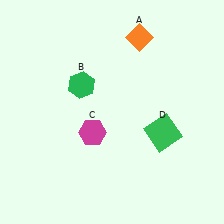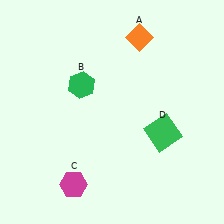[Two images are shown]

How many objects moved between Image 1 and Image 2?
1 object moved between the two images.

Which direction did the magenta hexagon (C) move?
The magenta hexagon (C) moved down.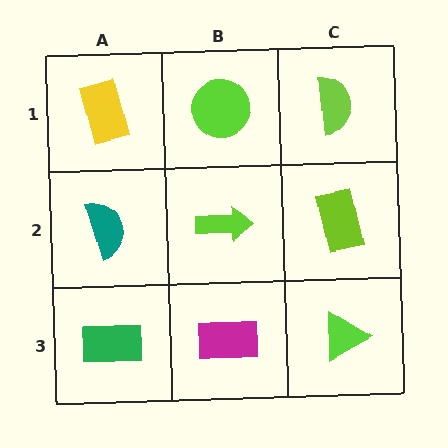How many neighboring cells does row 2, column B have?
4.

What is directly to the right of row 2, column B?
A lime rectangle.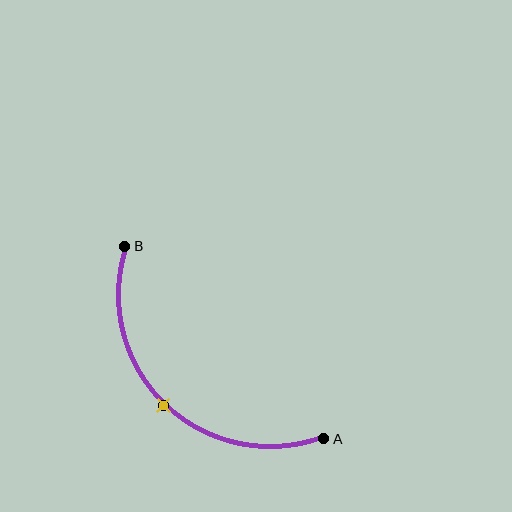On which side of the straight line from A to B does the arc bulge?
The arc bulges below and to the left of the straight line connecting A and B.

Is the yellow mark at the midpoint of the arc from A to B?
Yes. The yellow mark lies on the arc at equal arc-length from both A and B — it is the arc midpoint.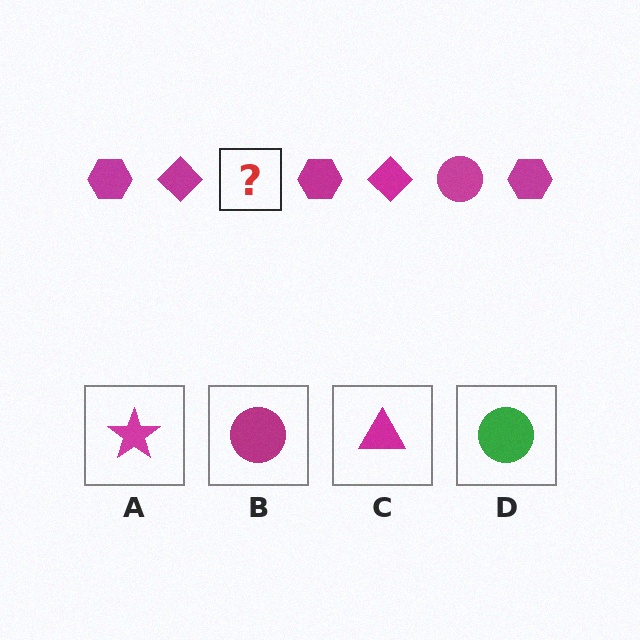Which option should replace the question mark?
Option B.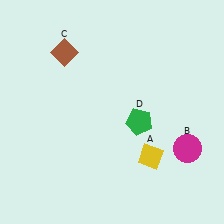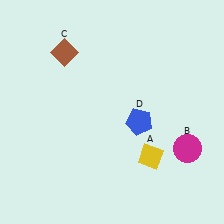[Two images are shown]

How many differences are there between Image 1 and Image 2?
There is 1 difference between the two images.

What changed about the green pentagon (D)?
In Image 1, D is green. In Image 2, it changed to blue.